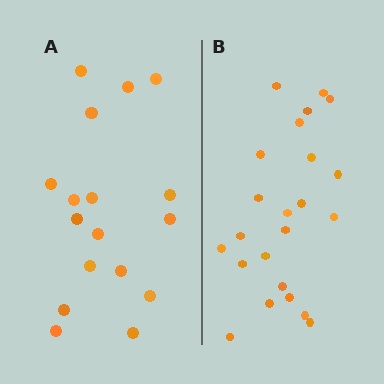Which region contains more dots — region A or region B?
Region B (the right region) has more dots.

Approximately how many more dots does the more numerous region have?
Region B has about 6 more dots than region A.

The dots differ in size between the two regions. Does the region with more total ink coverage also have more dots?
No. Region A has more total ink coverage because its dots are larger, but region B actually contains more individual dots. Total area can be misleading — the number of items is what matters here.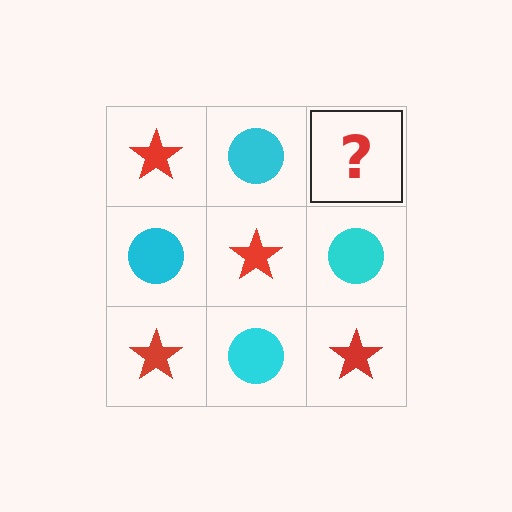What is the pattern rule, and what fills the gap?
The rule is that it alternates red star and cyan circle in a checkerboard pattern. The gap should be filled with a red star.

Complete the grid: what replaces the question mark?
The question mark should be replaced with a red star.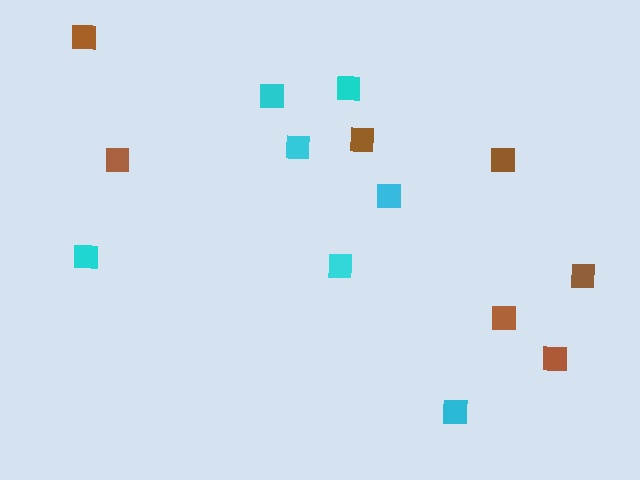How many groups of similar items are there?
There are 2 groups: one group of cyan squares (7) and one group of brown squares (7).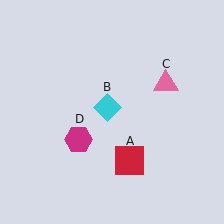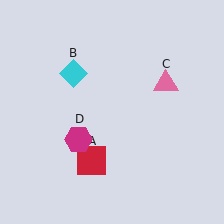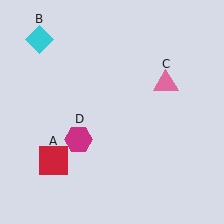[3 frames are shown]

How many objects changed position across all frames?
2 objects changed position: red square (object A), cyan diamond (object B).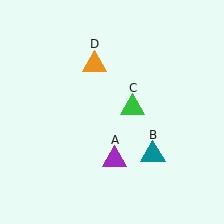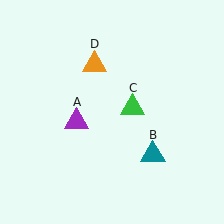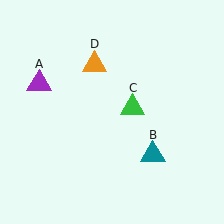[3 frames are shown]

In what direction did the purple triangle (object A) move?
The purple triangle (object A) moved up and to the left.